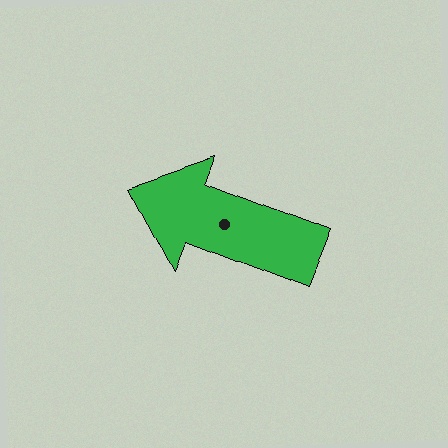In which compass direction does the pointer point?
West.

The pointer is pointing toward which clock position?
Roughly 10 o'clock.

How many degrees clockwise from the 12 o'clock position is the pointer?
Approximately 291 degrees.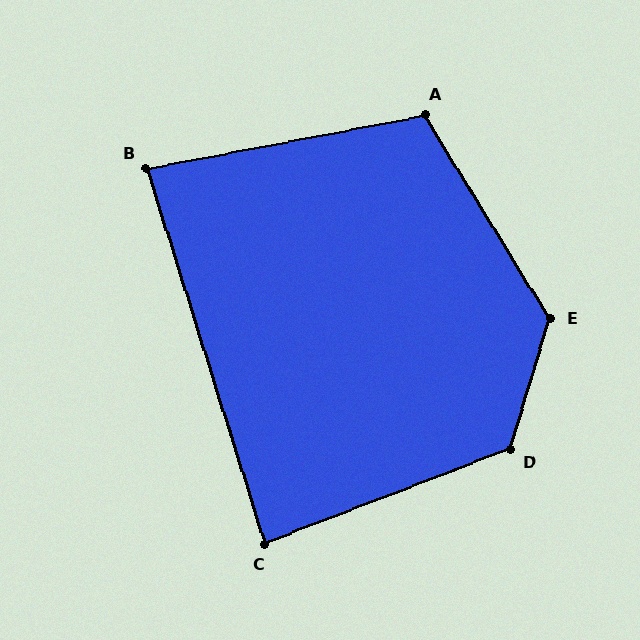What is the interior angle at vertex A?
Approximately 111 degrees (obtuse).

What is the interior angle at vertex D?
Approximately 128 degrees (obtuse).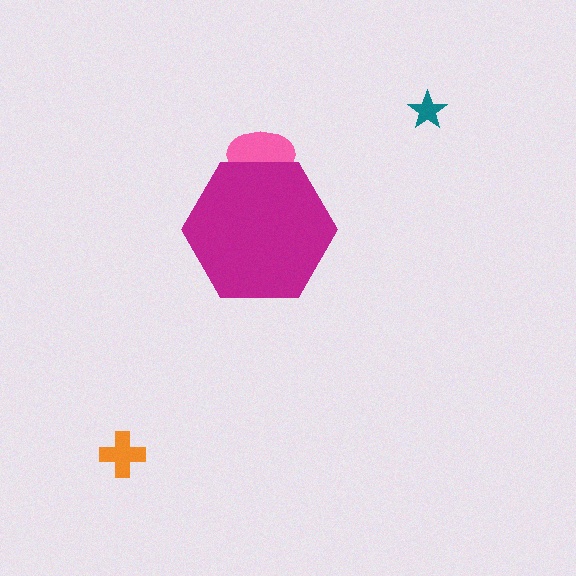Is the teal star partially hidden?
No, the teal star is fully visible.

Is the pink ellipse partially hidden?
Yes, the pink ellipse is partially hidden behind the magenta hexagon.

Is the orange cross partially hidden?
No, the orange cross is fully visible.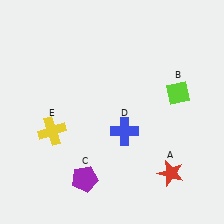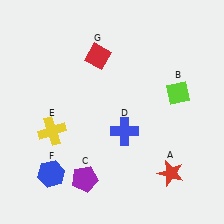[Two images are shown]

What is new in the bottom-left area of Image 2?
A blue hexagon (F) was added in the bottom-left area of Image 2.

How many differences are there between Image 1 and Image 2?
There are 2 differences between the two images.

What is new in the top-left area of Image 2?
A red diamond (G) was added in the top-left area of Image 2.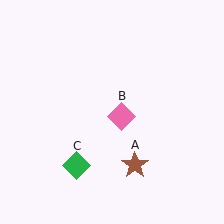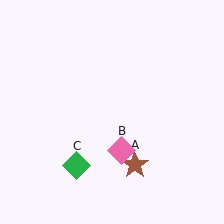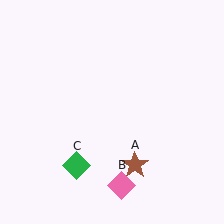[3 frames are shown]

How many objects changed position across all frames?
1 object changed position: pink diamond (object B).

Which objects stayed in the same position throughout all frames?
Brown star (object A) and green diamond (object C) remained stationary.